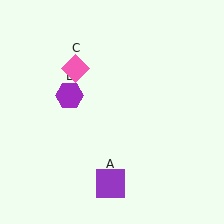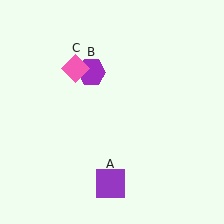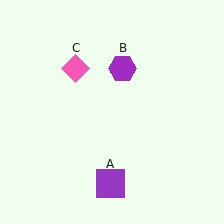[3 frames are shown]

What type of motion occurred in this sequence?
The purple hexagon (object B) rotated clockwise around the center of the scene.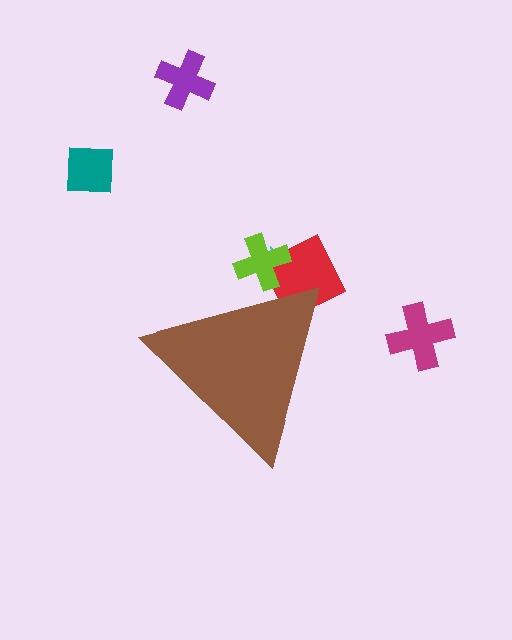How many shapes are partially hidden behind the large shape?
3 shapes are partially hidden.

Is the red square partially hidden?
Yes, the red square is partially hidden behind the brown triangle.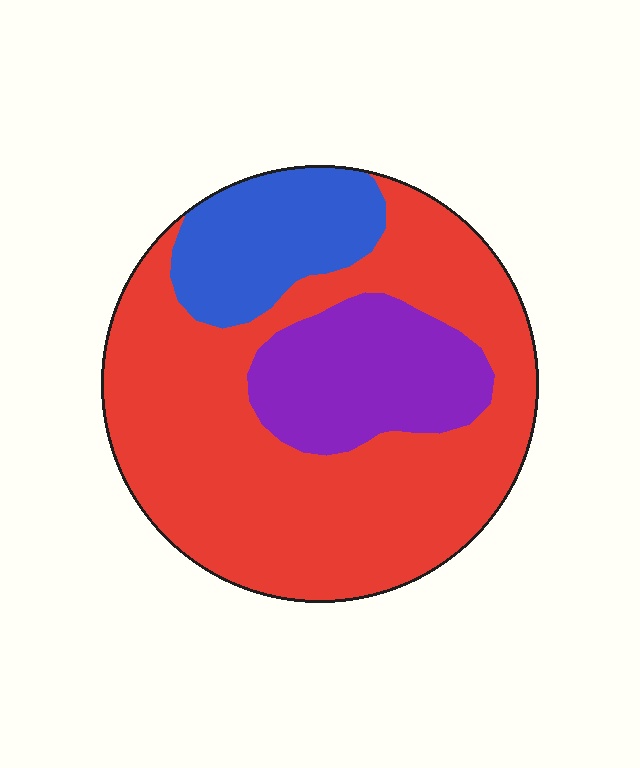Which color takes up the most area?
Red, at roughly 65%.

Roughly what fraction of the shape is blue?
Blue covers 16% of the shape.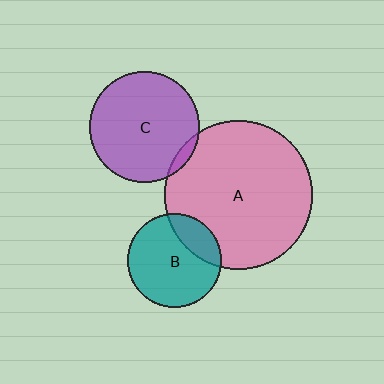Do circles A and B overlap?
Yes.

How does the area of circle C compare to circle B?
Approximately 1.4 times.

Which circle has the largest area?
Circle A (pink).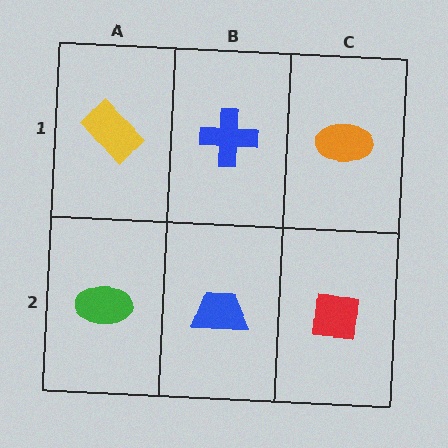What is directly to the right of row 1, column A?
A blue cross.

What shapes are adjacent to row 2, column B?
A blue cross (row 1, column B), a green ellipse (row 2, column A), a red square (row 2, column C).